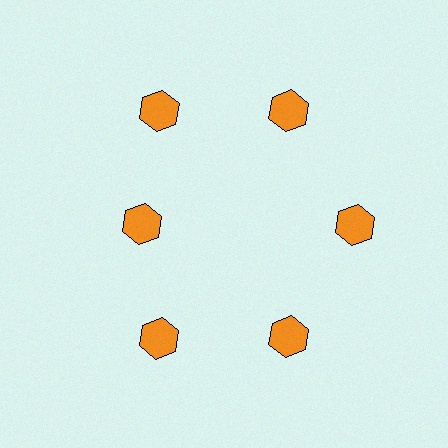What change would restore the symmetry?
The symmetry would be restored by moving it outward, back onto the ring so that all 6 hexagons sit at equal angles and equal distance from the center.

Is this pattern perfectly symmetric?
No. The 6 orange hexagons are arranged in a ring, but one element near the 9 o'clock position is pulled inward toward the center, breaking the 6-fold rotational symmetry.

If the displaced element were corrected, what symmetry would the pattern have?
It would have 6-fold rotational symmetry — the pattern would map onto itself every 60 degrees.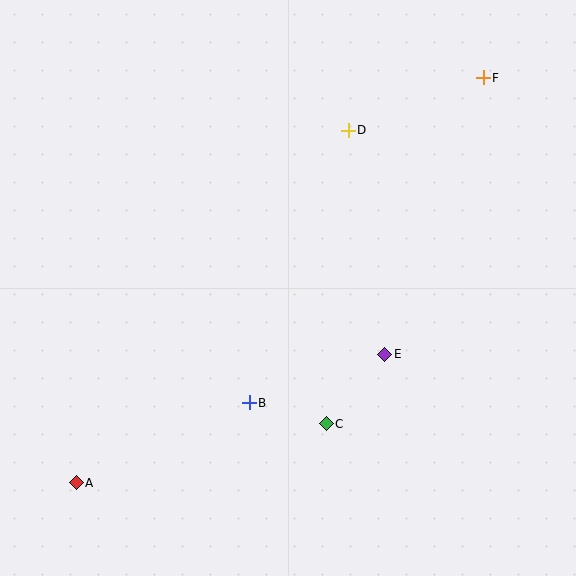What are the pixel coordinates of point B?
Point B is at (249, 403).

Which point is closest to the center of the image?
Point E at (385, 354) is closest to the center.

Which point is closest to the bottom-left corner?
Point A is closest to the bottom-left corner.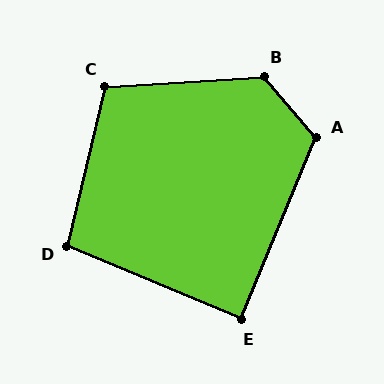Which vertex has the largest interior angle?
B, at approximately 127 degrees.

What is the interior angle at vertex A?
Approximately 117 degrees (obtuse).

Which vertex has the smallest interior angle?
E, at approximately 90 degrees.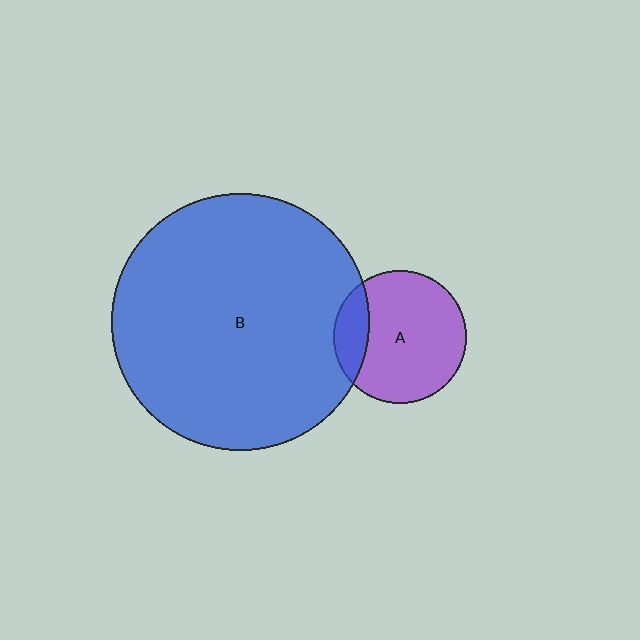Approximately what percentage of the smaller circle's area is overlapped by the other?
Approximately 20%.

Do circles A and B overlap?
Yes.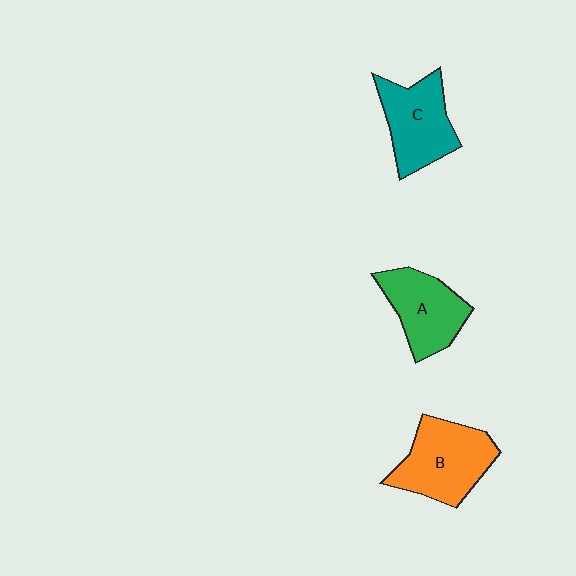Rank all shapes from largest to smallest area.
From largest to smallest: B (orange), C (teal), A (green).